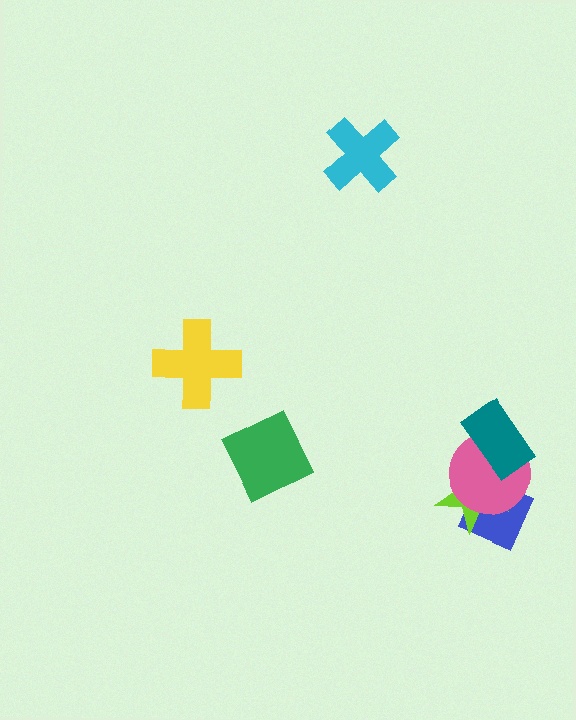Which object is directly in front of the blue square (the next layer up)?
The lime star is directly in front of the blue square.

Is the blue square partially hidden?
Yes, it is partially covered by another shape.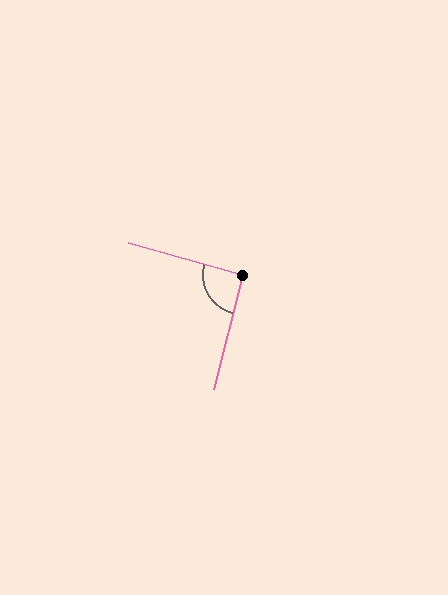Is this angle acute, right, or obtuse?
It is approximately a right angle.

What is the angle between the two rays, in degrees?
Approximately 91 degrees.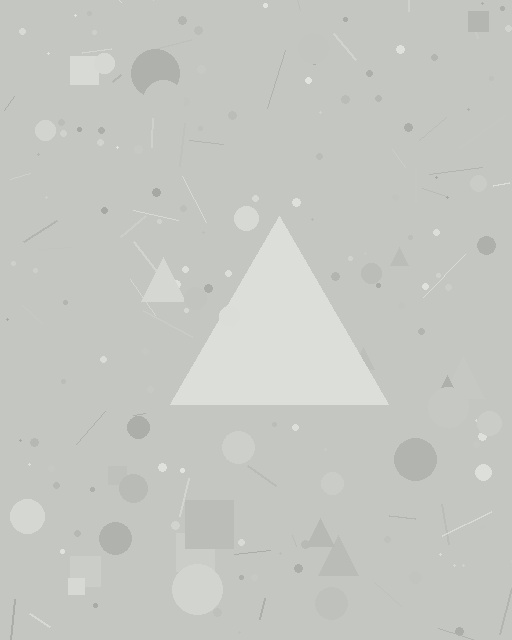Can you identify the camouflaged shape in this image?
The camouflaged shape is a triangle.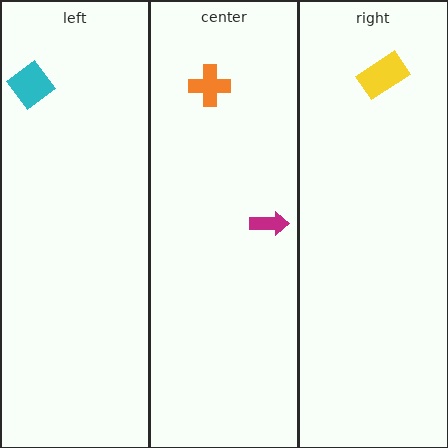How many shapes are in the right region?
1.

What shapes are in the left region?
The cyan diamond.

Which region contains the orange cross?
The center region.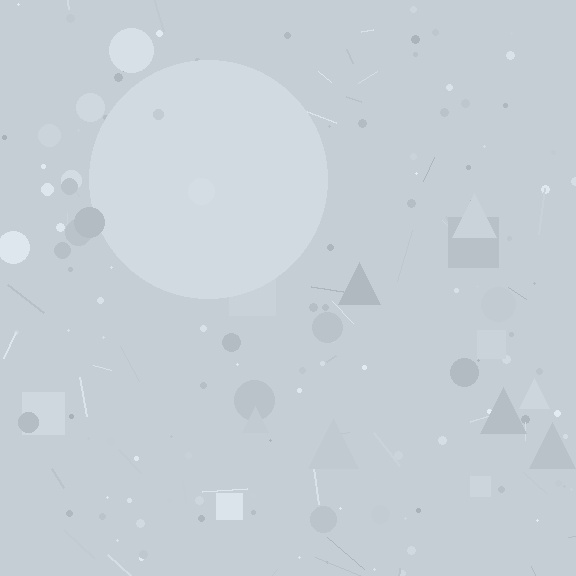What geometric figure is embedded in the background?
A circle is embedded in the background.